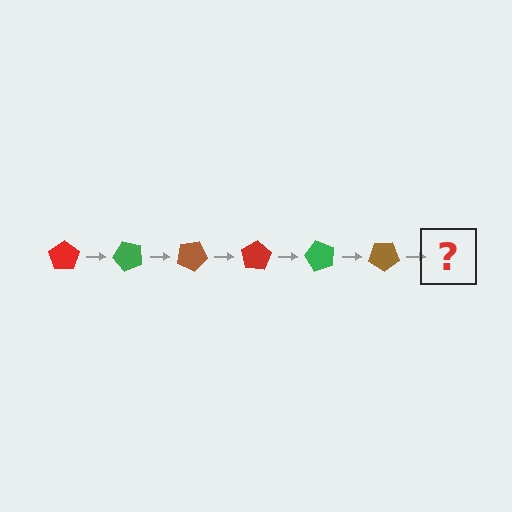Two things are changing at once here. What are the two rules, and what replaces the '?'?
The two rules are that it rotates 50 degrees each step and the color cycles through red, green, and brown. The '?' should be a red pentagon, rotated 300 degrees from the start.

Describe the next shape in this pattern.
It should be a red pentagon, rotated 300 degrees from the start.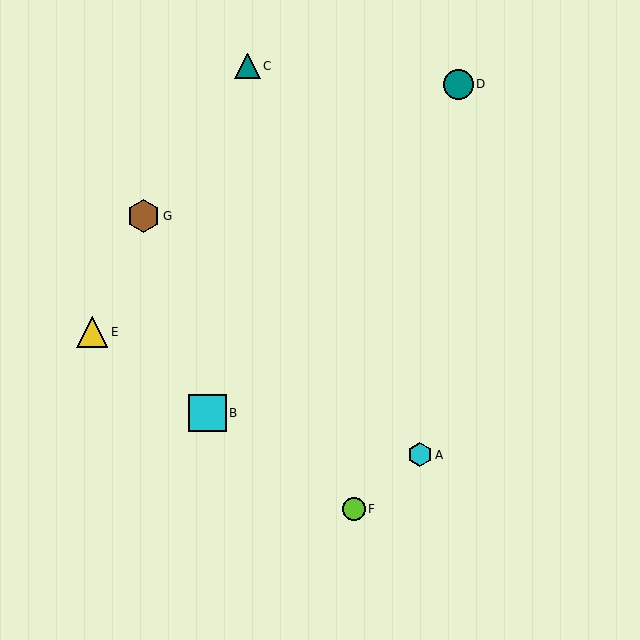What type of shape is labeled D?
Shape D is a teal circle.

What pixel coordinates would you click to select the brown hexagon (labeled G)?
Click at (143, 216) to select the brown hexagon G.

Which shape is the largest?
The cyan square (labeled B) is the largest.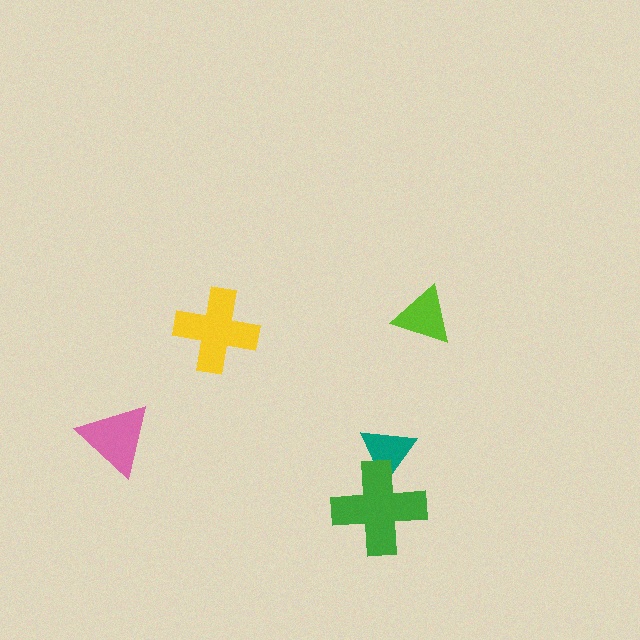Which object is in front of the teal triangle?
The green cross is in front of the teal triangle.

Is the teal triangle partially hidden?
Yes, it is partially covered by another shape.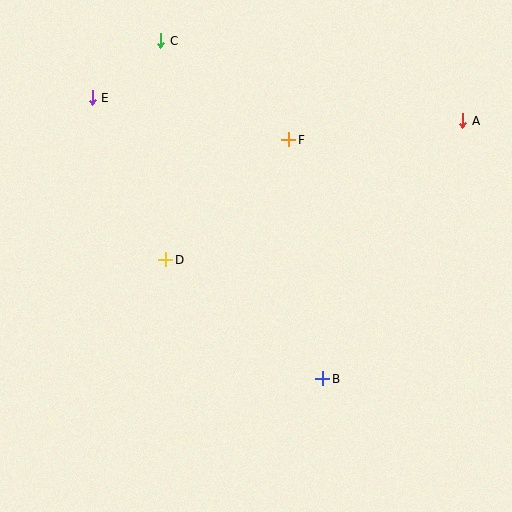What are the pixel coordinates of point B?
Point B is at (323, 379).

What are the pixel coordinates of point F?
Point F is at (289, 140).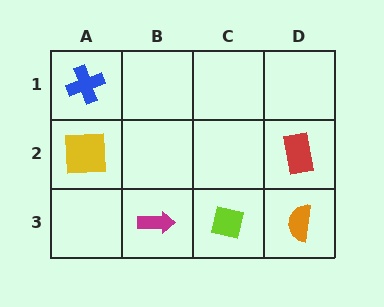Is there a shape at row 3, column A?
No, that cell is empty.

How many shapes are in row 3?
3 shapes.